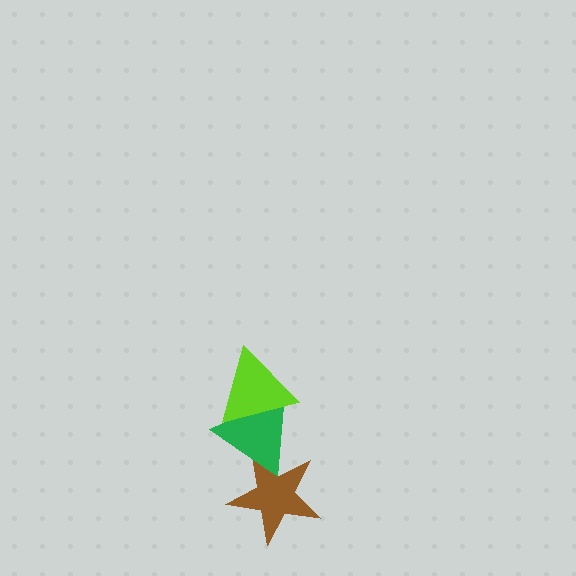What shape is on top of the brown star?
The green triangle is on top of the brown star.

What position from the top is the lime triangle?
The lime triangle is 1st from the top.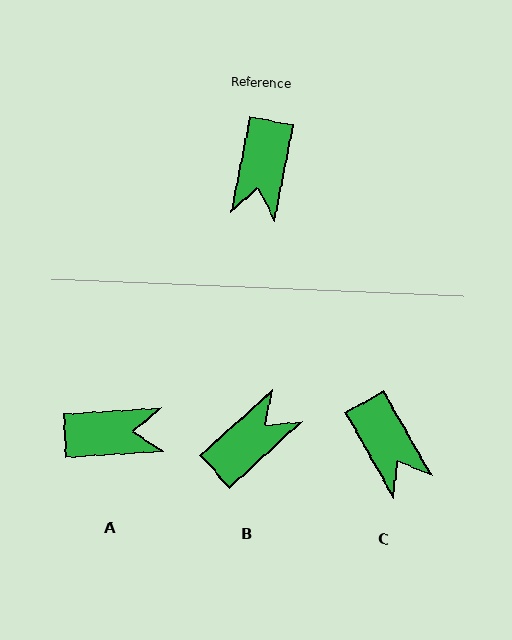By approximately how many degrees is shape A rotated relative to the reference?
Approximately 105 degrees counter-clockwise.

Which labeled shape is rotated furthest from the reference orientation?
B, about 144 degrees away.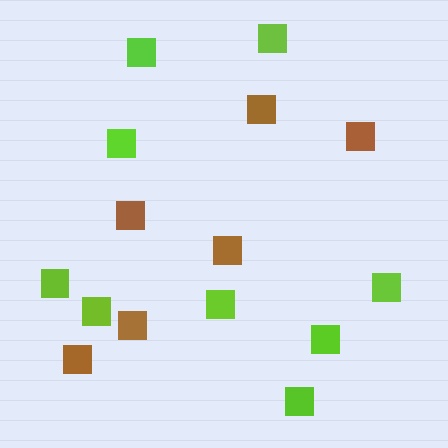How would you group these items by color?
There are 2 groups: one group of brown squares (6) and one group of lime squares (9).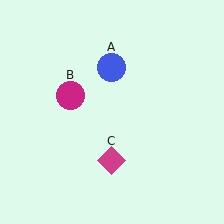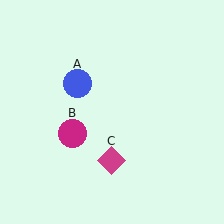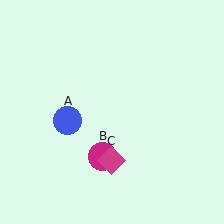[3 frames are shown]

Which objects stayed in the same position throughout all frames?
Magenta diamond (object C) remained stationary.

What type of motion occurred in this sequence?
The blue circle (object A), magenta circle (object B) rotated counterclockwise around the center of the scene.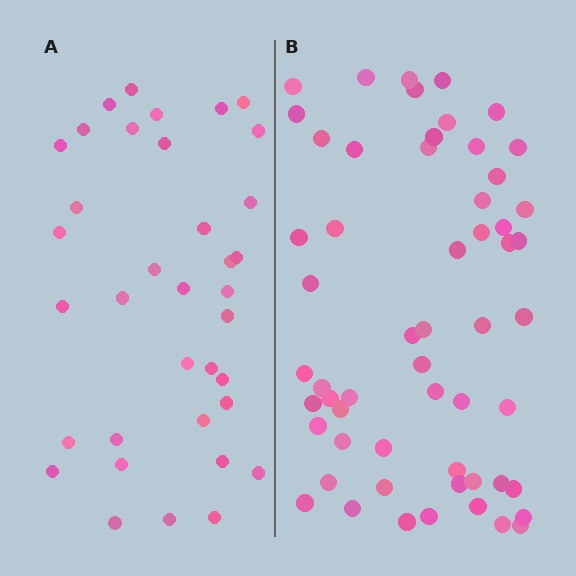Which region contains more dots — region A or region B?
Region B (the right region) has more dots.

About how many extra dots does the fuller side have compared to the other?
Region B has approximately 20 more dots than region A.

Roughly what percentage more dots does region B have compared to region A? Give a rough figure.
About 60% more.